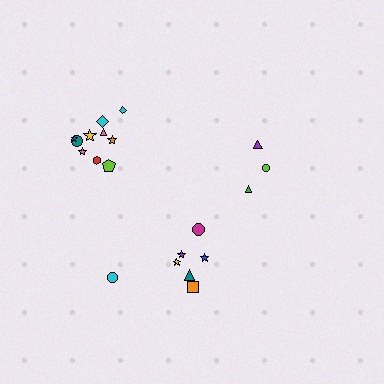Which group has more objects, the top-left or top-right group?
The top-left group.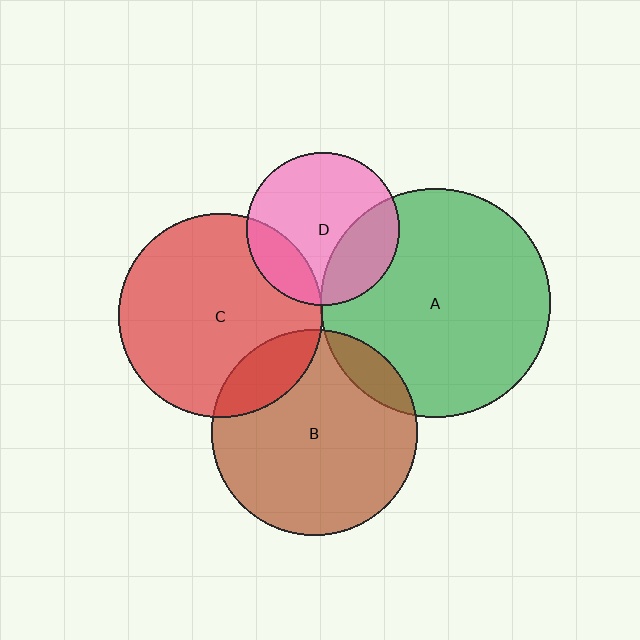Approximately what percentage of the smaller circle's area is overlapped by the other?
Approximately 30%.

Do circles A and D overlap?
Yes.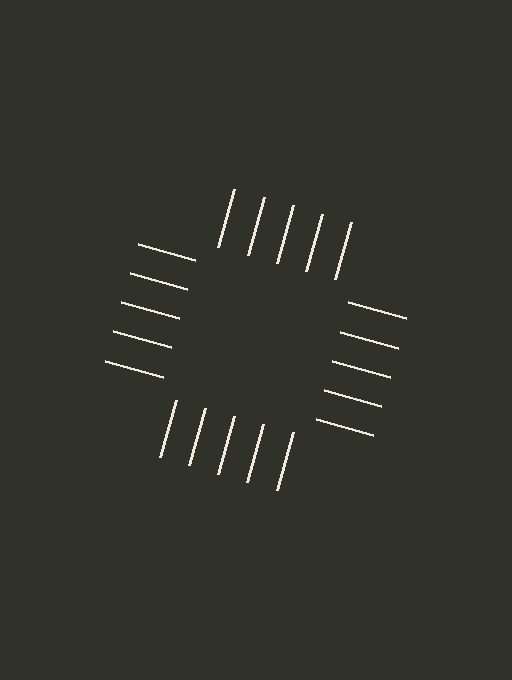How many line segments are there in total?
20 — 5 along each of the 4 edges.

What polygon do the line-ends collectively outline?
An illusory square — the line segments terminate on its edges but no continuous stroke is drawn.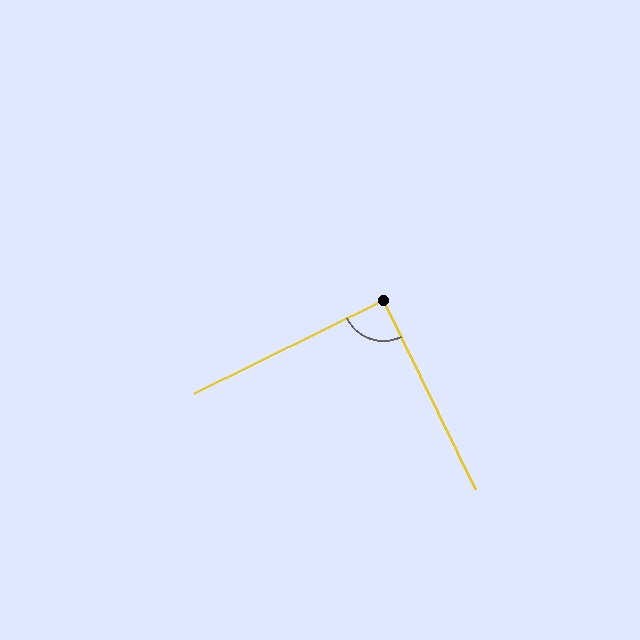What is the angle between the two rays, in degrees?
Approximately 90 degrees.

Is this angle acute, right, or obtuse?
It is approximately a right angle.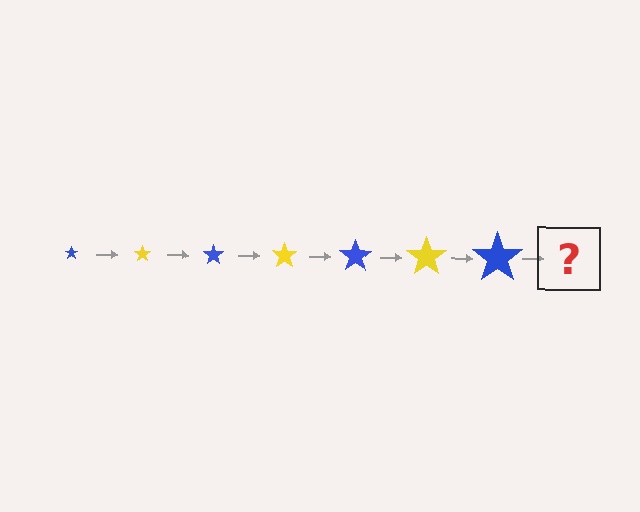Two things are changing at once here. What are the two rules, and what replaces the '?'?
The two rules are that the star grows larger each step and the color cycles through blue and yellow. The '?' should be a yellow star, larger than the previous one.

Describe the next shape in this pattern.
It should be a yellow star, larger than the previous one.